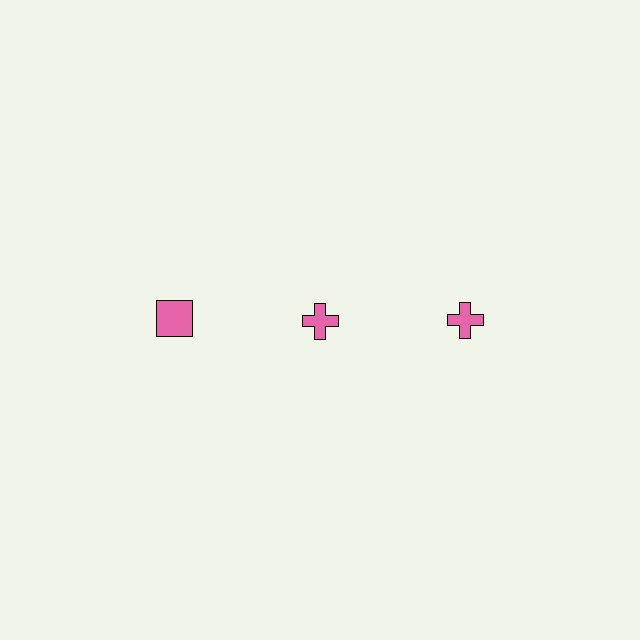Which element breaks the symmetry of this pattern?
The pink square in the top row, leftmost column breaks the symmetry. All other shapes are pink crosses.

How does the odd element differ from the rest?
It has a different shape: square instead of cross.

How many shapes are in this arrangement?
There are 3 shapes arranged in a grid pattern.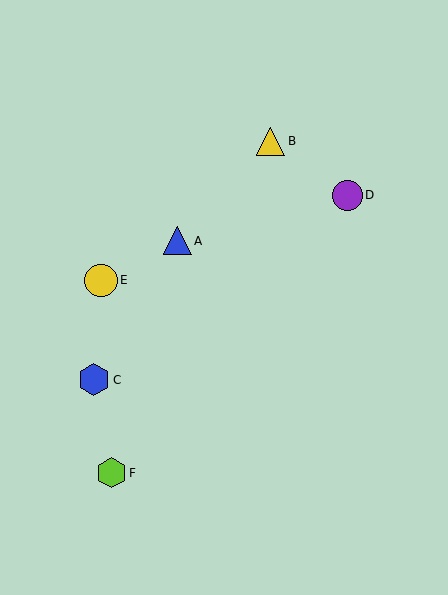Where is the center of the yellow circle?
The center of the yellow circle is at (101, 280).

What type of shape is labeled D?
Shape D is a purple circle.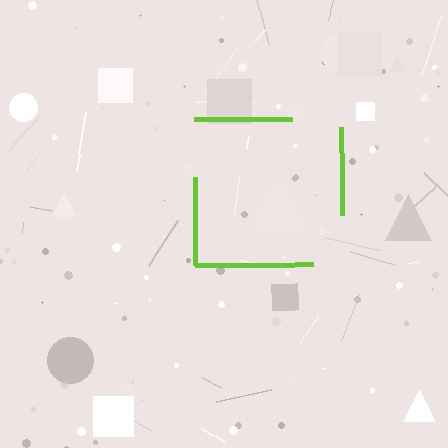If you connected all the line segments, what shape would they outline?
They would outline a square.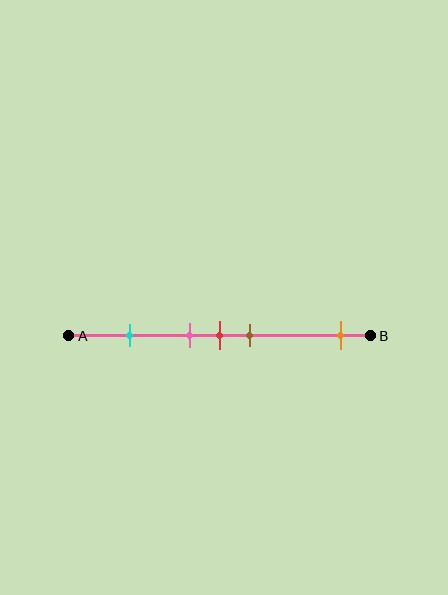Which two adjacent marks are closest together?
The pink and red marks are the closest adjacent pair.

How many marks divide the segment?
There are 5 marks dividing the segment.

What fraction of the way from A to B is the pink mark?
The pink mark is approximately 40% (0.4) of the way from A to B.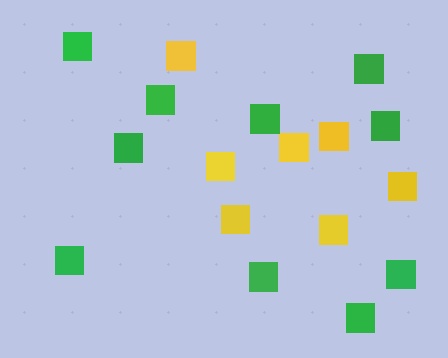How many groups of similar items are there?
There are 2 groups: one group of yellow squares (7) and one group of green squares (10).